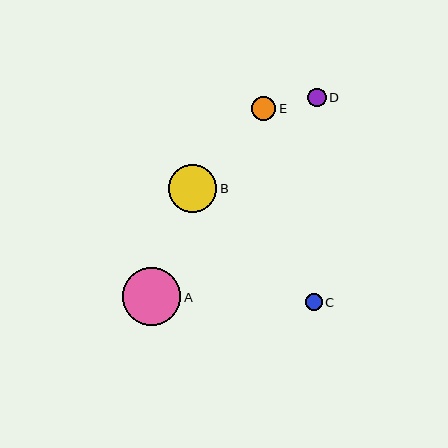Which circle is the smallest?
Circle C is the smallest with a size of approximately 17 pixels.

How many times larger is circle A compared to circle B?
Circle A is approximately 1.2 times the size of circle B.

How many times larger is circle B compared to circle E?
Circle B is approximately 2.0 times the size of circle E.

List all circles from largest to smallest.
From largest to smallest: A, B, E, D, C.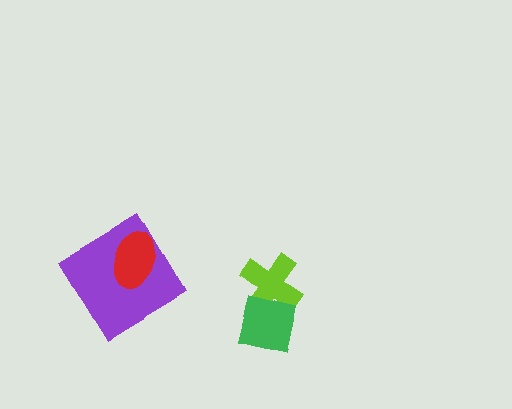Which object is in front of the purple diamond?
The red ellipse is in front of the purple diamond.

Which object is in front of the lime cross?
The green square is in front of the lime cross.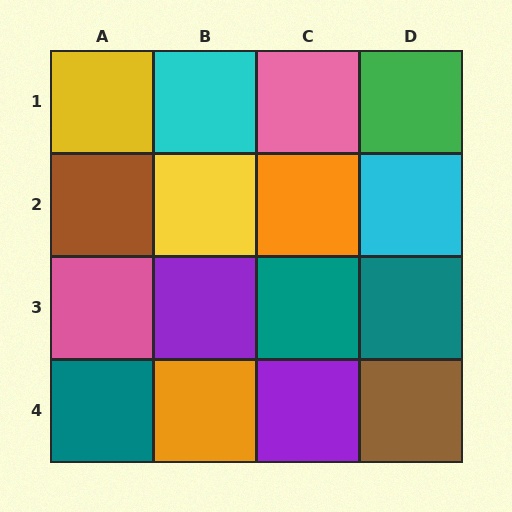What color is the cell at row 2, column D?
Cyan.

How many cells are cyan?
2 cells are cyan.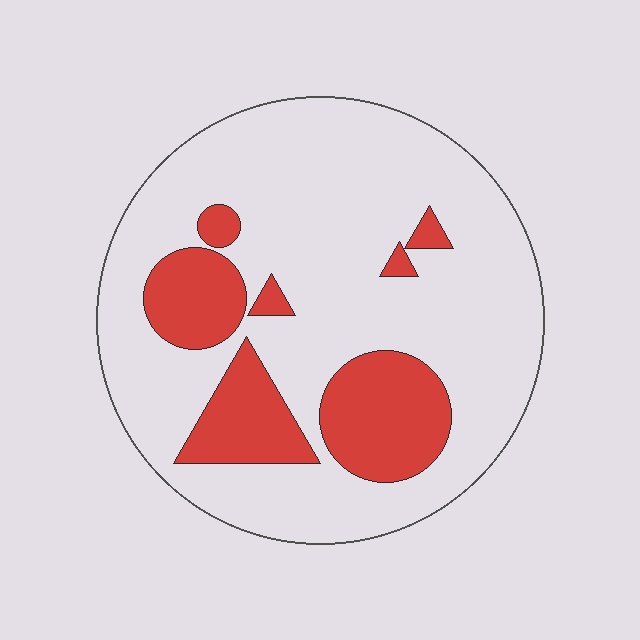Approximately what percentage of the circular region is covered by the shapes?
Approximately 25%.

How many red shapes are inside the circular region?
7.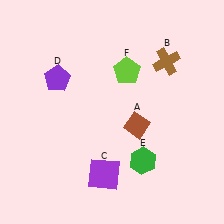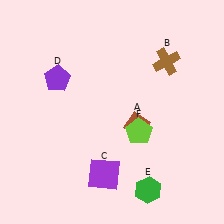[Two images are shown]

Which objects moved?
The objects that moved are: the green hexagon (E), the lime pentagon (F).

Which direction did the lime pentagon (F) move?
The lime pentagon (F) moved down.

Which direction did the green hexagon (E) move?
The green hexagon (E) moved down.